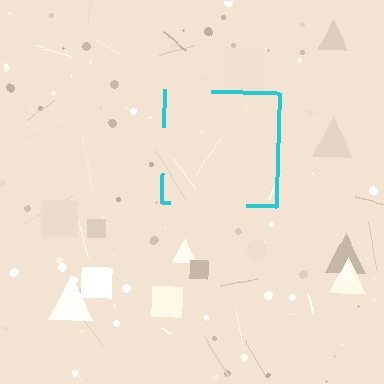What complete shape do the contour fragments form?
The contour fragments form a square.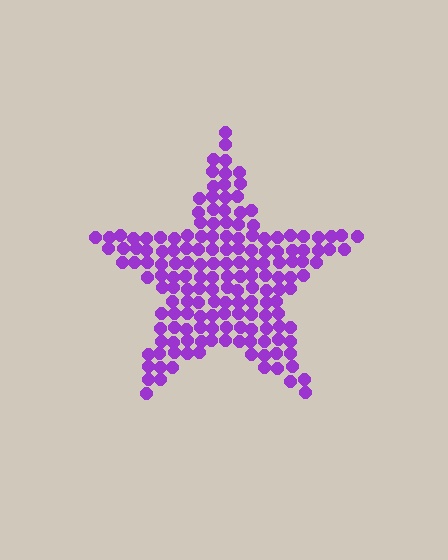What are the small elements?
The small elements are circles.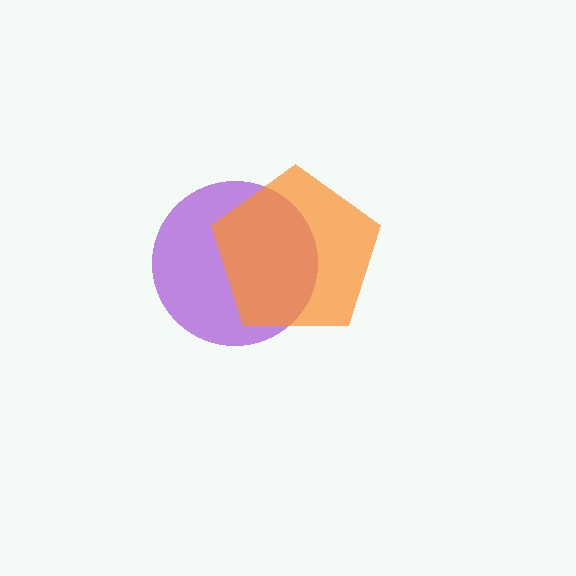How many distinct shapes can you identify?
There are 2 distinct shapes: a purple circle, an orange pentagon.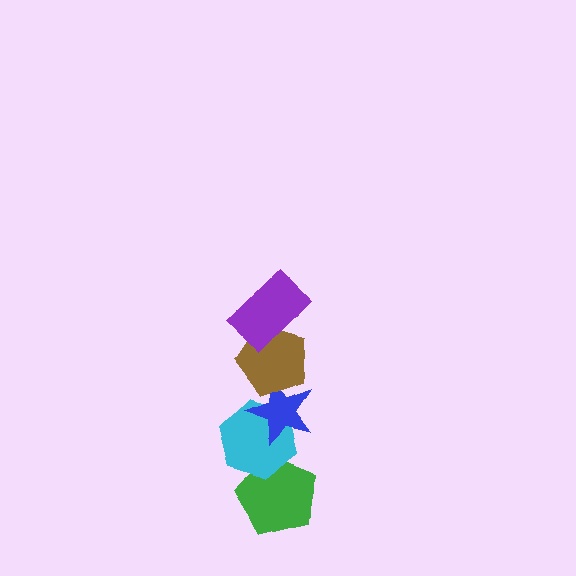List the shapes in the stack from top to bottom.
From top to bottom: the purple rectangle, the brown pentagon, the blue star, the cyan hexagon, the green pentagon.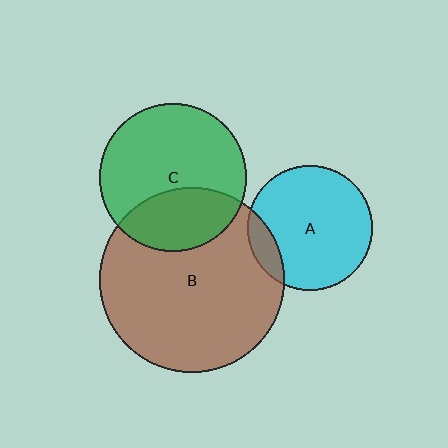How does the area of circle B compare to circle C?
Approximately 1.6 times.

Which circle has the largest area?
Circle B (brown).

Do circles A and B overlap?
Yes.